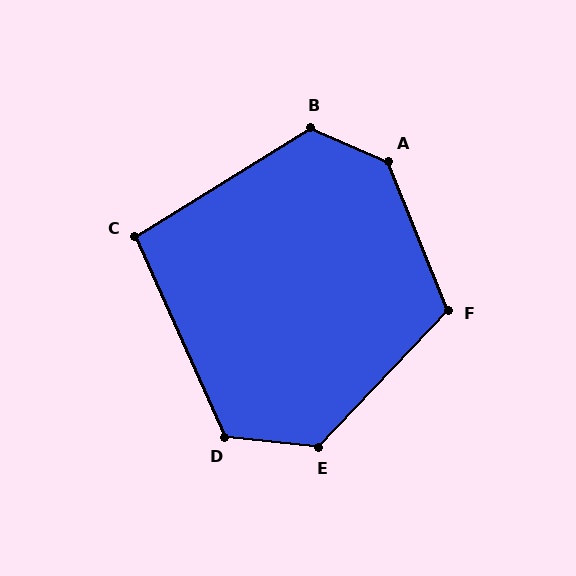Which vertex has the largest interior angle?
A, at approximately 135 degrees.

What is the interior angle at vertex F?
Approximately 115 degrees (obtuse).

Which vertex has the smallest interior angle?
C, at approximately 97 degrees.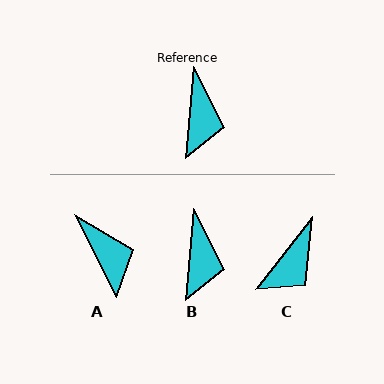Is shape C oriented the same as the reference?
No, it is off by about 33 degrees.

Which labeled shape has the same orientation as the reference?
B.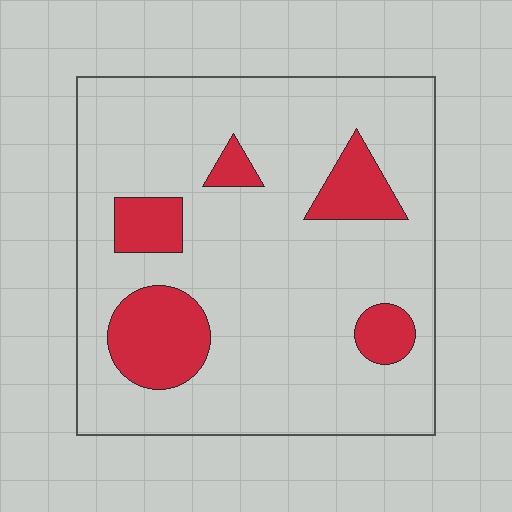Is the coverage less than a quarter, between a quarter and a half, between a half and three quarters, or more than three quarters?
Less than a quarter.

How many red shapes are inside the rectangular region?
5.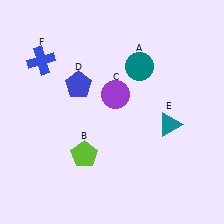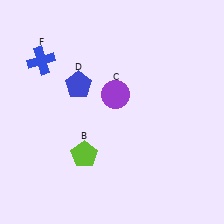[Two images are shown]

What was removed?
The teal circle (A), the teal triangle (E) were removed in Image 2.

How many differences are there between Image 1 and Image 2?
There are 2 differences between the two images.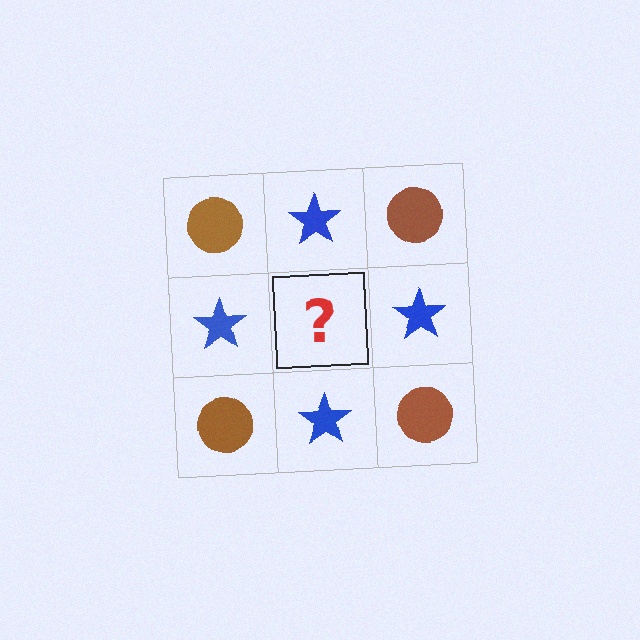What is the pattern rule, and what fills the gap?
The rule is that it alternates brown circle and blue star in a checkerboard pattern. The gap should be filled with a brown circle.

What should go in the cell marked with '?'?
The missing cell should contain a brown circle.